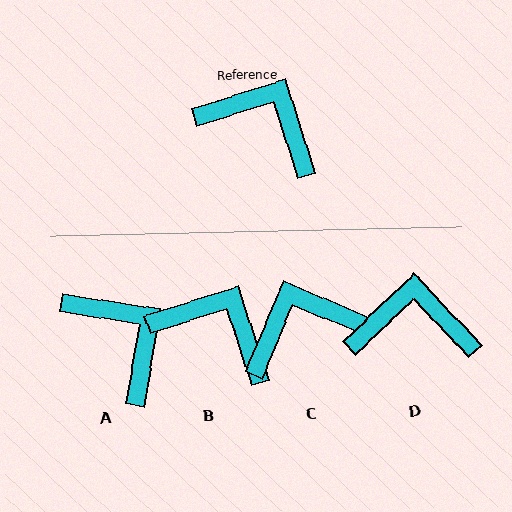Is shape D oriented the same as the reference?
No, it is off by about 26 degrees.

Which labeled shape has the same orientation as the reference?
B.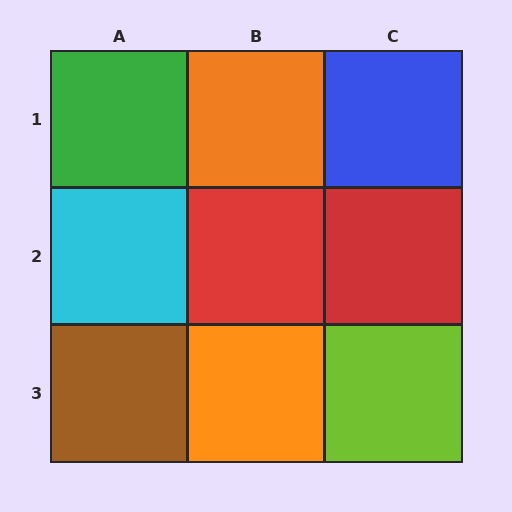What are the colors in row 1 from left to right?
Green, orange, blue.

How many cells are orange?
2 cells are orange.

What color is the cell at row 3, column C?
Lime.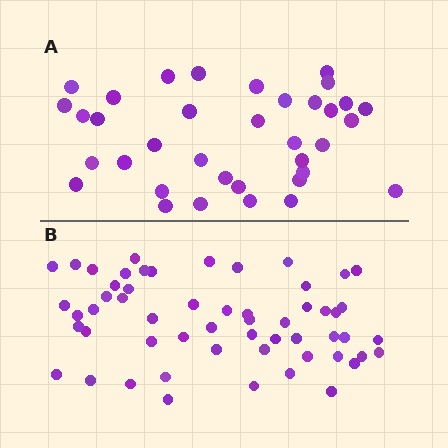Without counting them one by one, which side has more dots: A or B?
Region B (the bottom region) has more dots.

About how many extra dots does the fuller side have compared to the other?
Region B has approximately 20 more dots than region A.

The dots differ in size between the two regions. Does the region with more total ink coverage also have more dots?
No. Region A has more total ink coverage because its dots are larger, but region B actually contains more individual dots. Total area can be misleading — the number of items is what matters here.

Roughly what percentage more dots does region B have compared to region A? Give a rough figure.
About 55% more.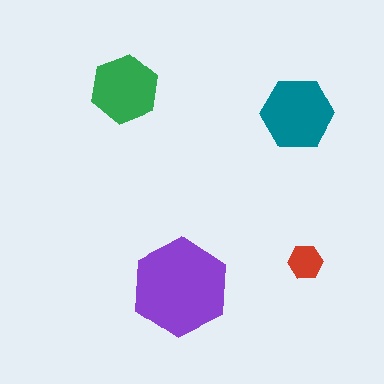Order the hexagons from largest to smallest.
the purple one, the teal one, the green one, the red one.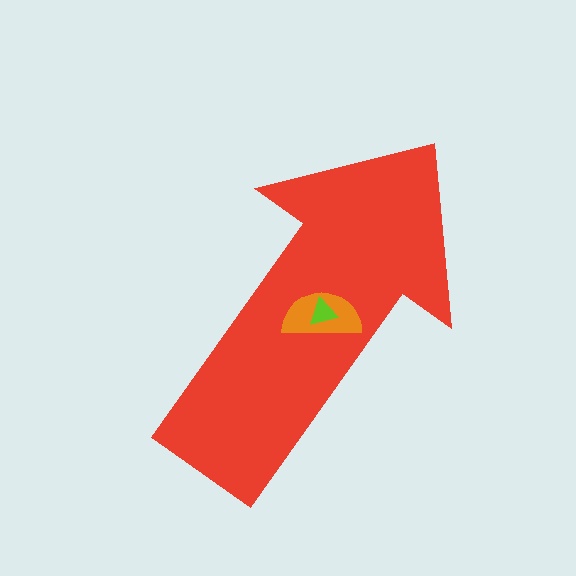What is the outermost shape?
The red arrow.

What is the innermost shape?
The lime triangle.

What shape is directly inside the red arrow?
The orange semicircle.